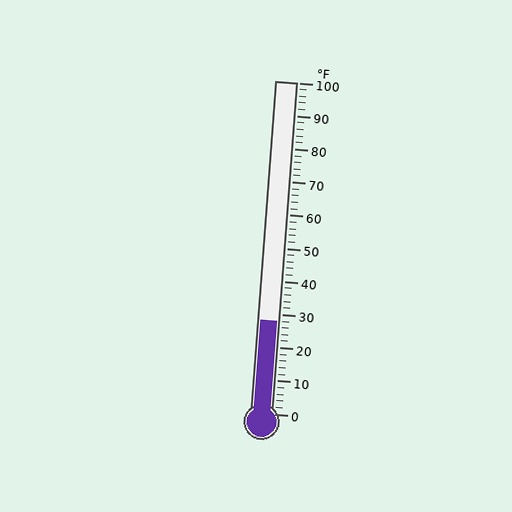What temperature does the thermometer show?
The thermometer shows approximately 28°F.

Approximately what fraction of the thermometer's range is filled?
The thermometer is filled to approximately 30% of its range.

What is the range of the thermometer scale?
The thermometer scale ranges from 0°F to 100°F.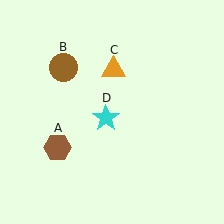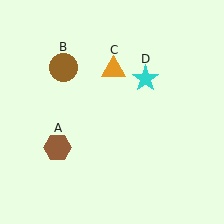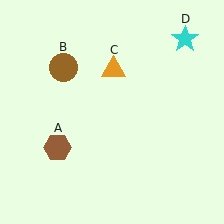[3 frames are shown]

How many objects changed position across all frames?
1 object changed position: cyan star (object D).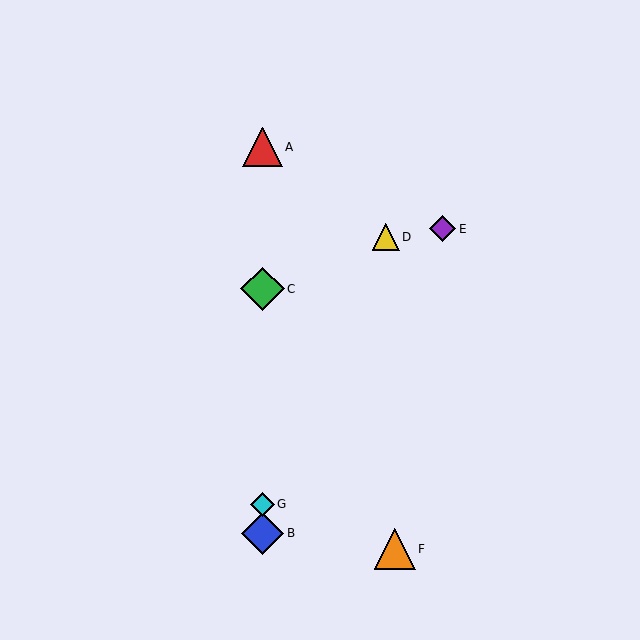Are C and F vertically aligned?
No, C is at x≈263 and F is at x≈395.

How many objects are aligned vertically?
4 objects (A, B, C, G) are aligned vertically.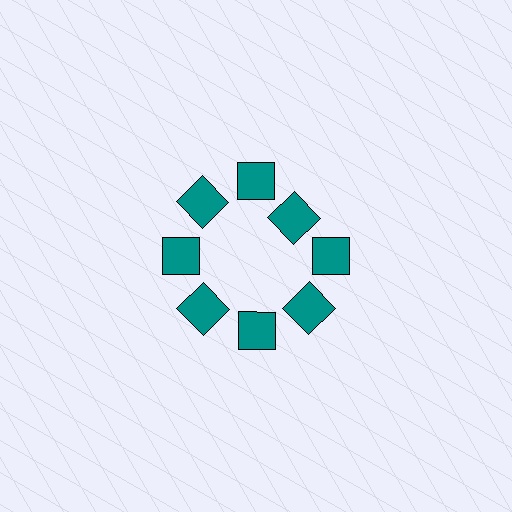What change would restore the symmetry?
The symmetry would be restored by moving it outward, back onto the ring so that all 8 squares sit at equal angles and equal distance from the center.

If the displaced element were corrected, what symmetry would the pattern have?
It would have 8-fold rotational symmetry — the pattern would map onto itself every 45 degrees.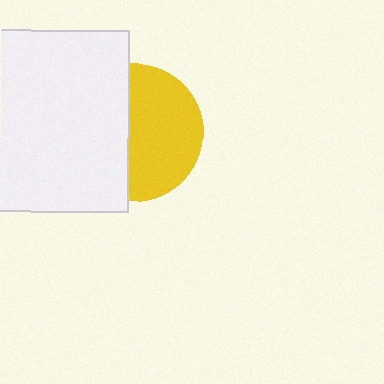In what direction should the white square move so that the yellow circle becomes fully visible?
The white square should move left. That is the shortest direction to clear the overlap and leave the yellow circle fully visible.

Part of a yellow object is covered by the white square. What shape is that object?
It is a circle.